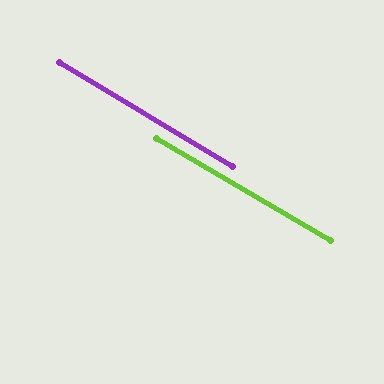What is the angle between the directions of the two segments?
Approximately 1 degree.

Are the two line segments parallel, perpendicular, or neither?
Parallel — their directions differ by only 1.0°.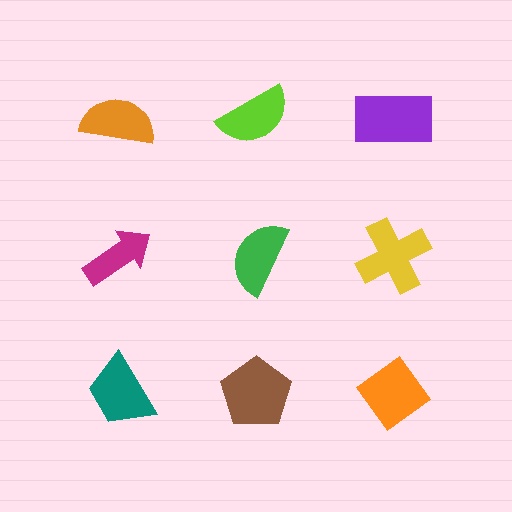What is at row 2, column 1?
A magenta arrow.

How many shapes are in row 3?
3 shapes.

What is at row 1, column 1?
An orange semicircle.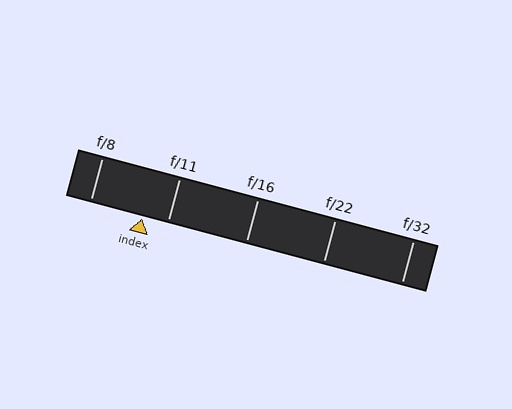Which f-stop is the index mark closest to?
The index mark is closest to f/11.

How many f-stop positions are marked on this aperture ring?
There are 5 f-stop positions marked.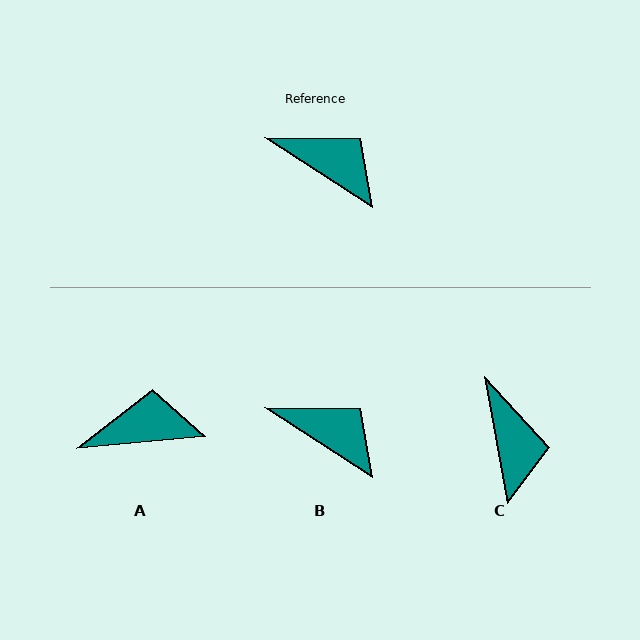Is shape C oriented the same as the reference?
No, it is off by about 47 degrees.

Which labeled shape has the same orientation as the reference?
B.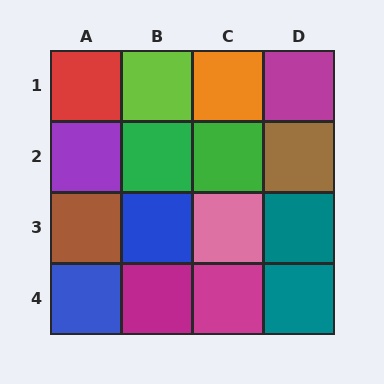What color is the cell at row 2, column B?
Green.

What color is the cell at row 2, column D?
Brown.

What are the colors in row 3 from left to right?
Brown, blue, pink, teal.